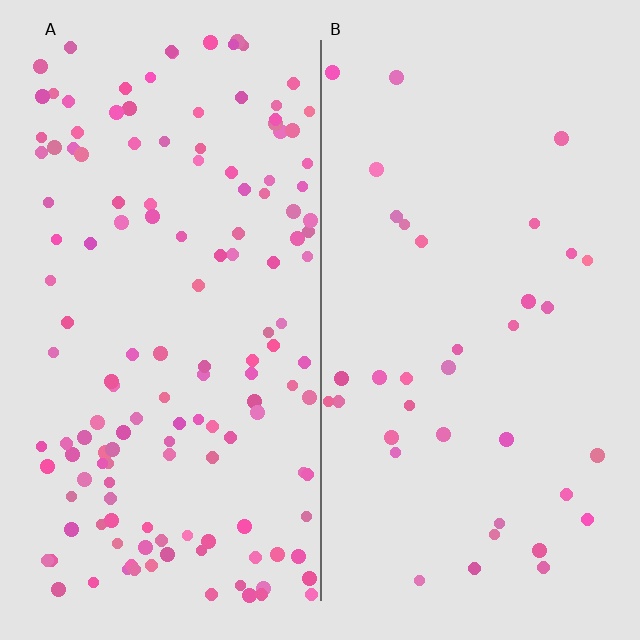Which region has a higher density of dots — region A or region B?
A (the left).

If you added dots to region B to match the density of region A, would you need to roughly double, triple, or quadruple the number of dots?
Approximately quadruple.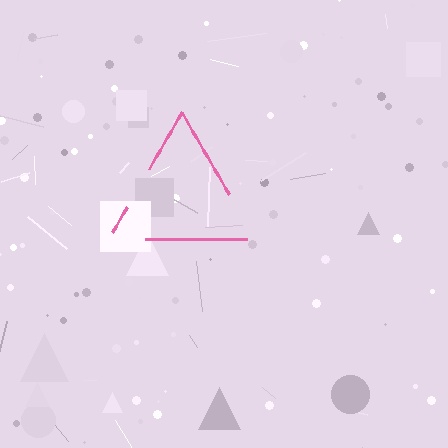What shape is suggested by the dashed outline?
The dashed outline suggests a triangle.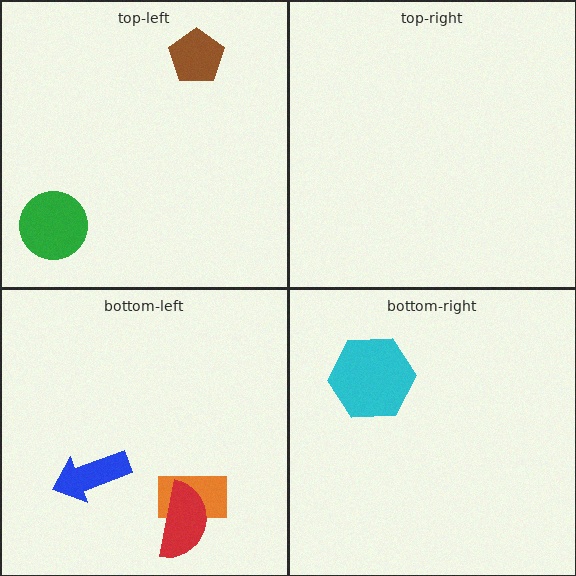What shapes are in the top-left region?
The brown pentagon, the green circle.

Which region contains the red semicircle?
The bottom-left region.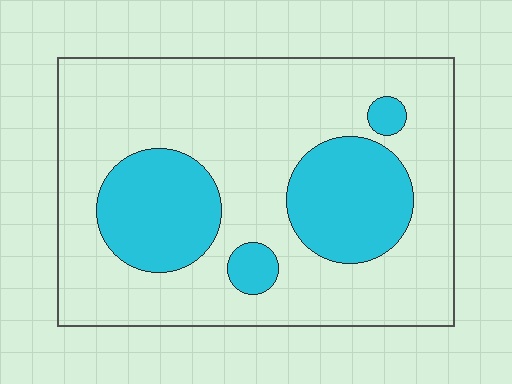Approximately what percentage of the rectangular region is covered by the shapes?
Approximately 25%.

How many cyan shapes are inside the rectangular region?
4.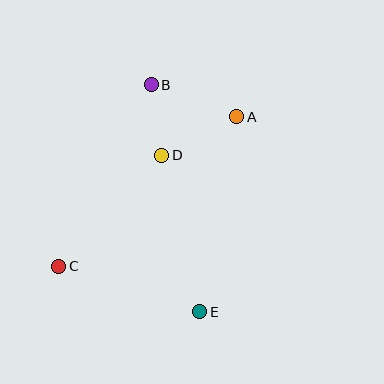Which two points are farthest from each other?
Points A and C are farthest from each other.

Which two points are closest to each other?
Points B and D are closest to each other.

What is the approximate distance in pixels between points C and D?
The distance between C and D is approximately 151 pixels.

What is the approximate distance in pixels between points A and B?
The distance between A and B is approximately 91 pixels.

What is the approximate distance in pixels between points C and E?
The distance between C and E is approximately 148 pixels.